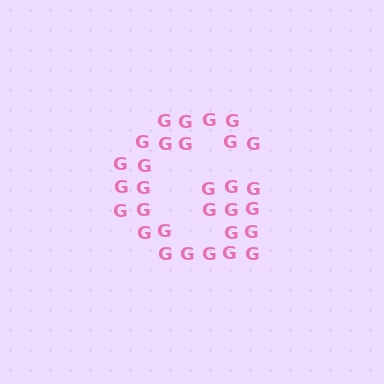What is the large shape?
The large shape is the letter G.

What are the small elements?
The small elements are letter G's.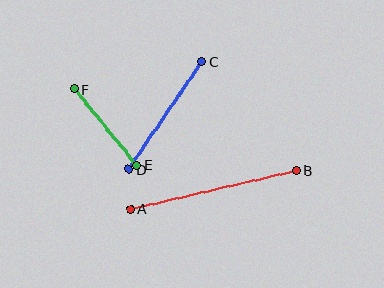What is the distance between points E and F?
The distance is approximately 99 pixels.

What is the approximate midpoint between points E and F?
The midpoint is at approximately (106, 127) pixels.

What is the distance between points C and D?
The distance is approximately 130 pixels.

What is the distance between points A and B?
The distance is approximately 170 pixels.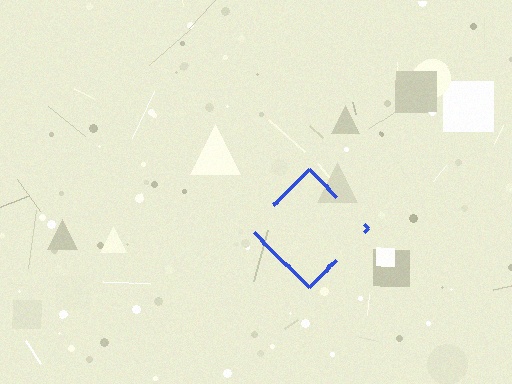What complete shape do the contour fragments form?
The contour fragments form a diamond.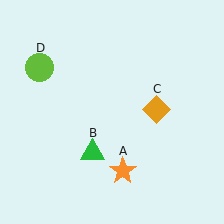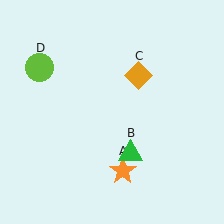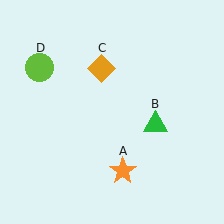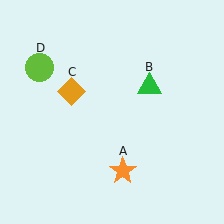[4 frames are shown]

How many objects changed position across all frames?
2 objects changed position: green triangle (object B), orange diamond (object C).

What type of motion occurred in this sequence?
The green triangle (object B), orange diamond (object C) rotated counterclockwise around the center of the scene.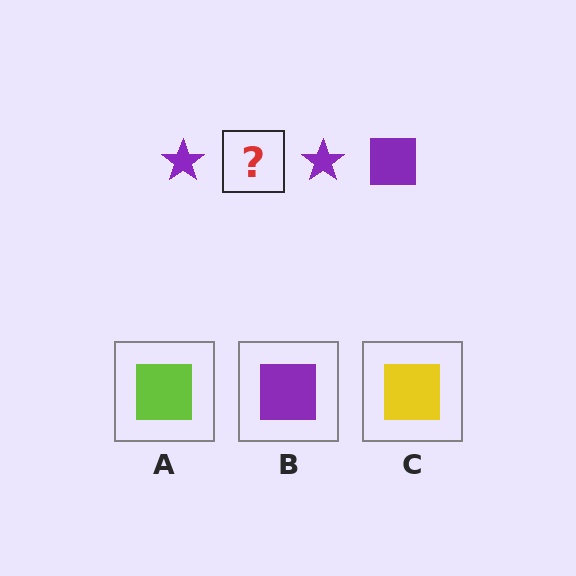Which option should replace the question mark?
Option B.